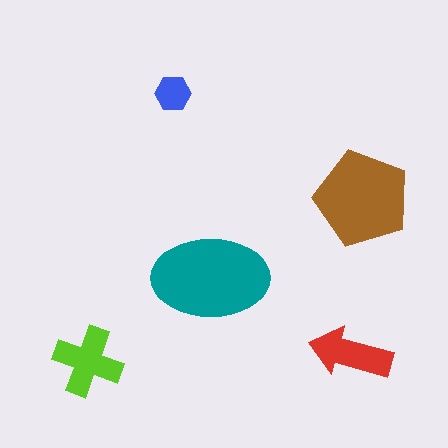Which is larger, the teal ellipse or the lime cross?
The teal ellipse.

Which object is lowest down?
The lime cross is bottommost.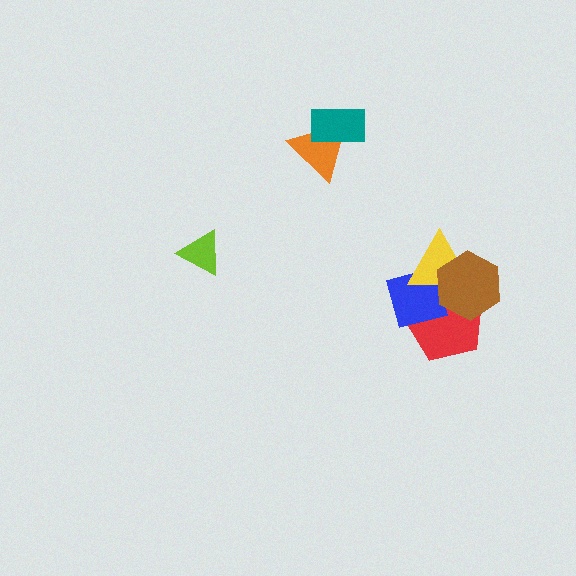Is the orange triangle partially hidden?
Yes, it is partially covered by another shape.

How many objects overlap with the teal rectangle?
1 object overlaps with the teal rectangle.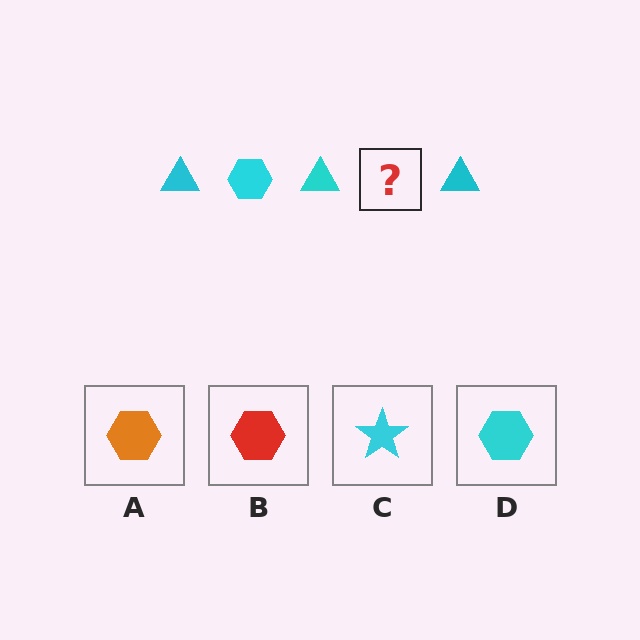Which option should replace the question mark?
Option D.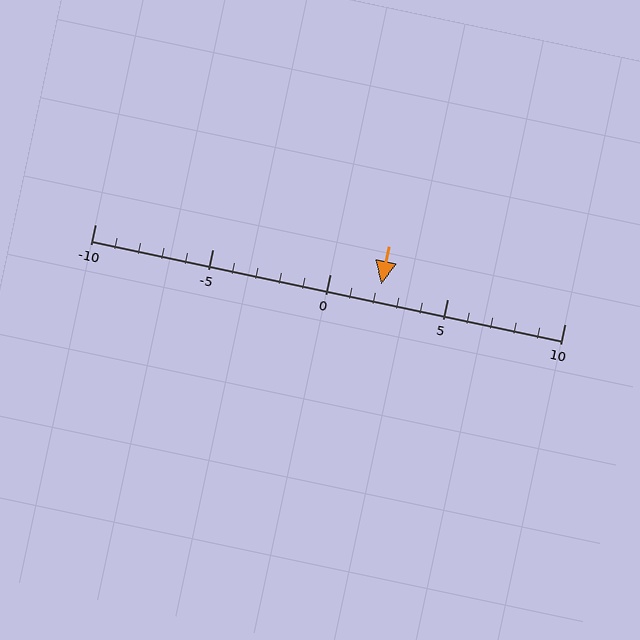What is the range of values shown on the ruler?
The ruler shows values from -10 to 10.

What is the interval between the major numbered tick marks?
The major tick marks are spaced 5 units apart.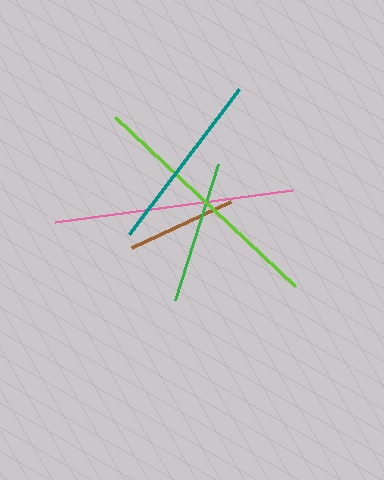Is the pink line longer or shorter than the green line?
The pink line is longer than the green line.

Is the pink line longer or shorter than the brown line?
The pink line is longer than the brown line.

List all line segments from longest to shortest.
From longest to shortest: lime, pink, teal, green, brown.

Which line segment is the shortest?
The brown line is the shortest at approximately 109 pixels.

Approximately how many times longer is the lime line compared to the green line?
The lime line is approximately 1.7 times the length of the green line.